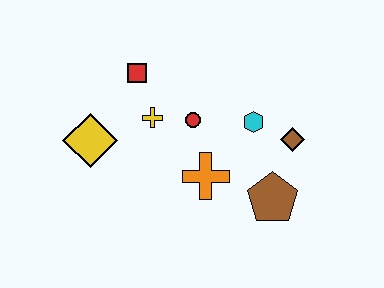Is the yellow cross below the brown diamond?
No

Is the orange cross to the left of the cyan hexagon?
Yes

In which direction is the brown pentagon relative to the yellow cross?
The brown pentagon is to the right of the yellow cross.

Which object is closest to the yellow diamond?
The yellow cross is closest to the yellow diamond.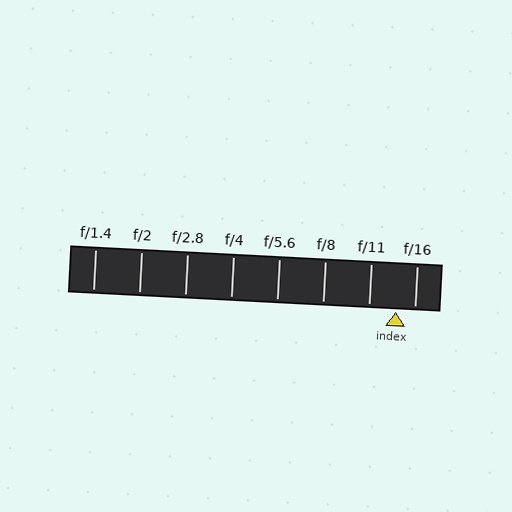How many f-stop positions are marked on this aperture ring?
There are 8 f-stop positions marked.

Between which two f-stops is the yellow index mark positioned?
The index mark is between f/11 and f/16.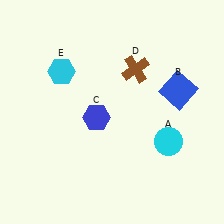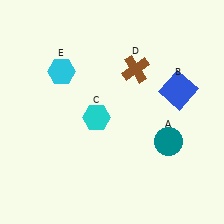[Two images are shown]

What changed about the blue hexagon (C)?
In Image 1, C is blue. In Image 2, it changed to cyan.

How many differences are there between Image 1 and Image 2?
There are 2 differences between the two images.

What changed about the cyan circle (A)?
In Image 1, A is cyan. In Image 2, it changed to teal.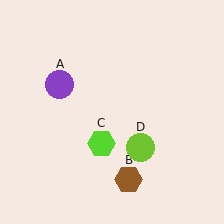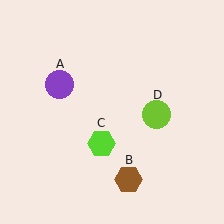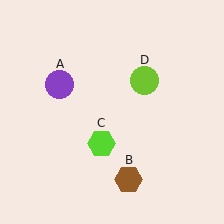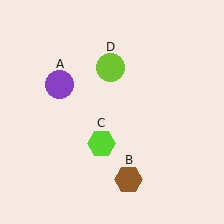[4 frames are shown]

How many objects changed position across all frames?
1 object changed position: lime circle (object D).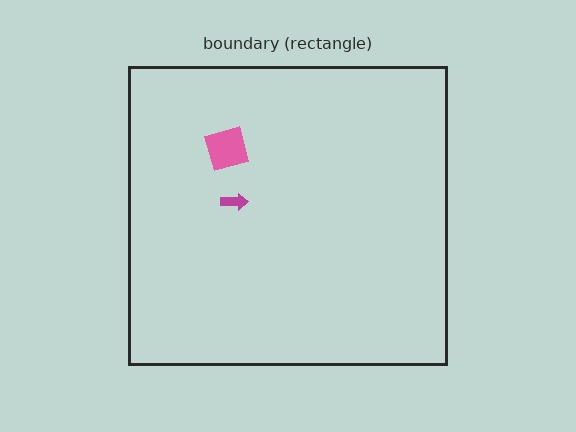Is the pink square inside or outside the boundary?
Inside.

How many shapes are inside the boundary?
2 inside, 0 outside.